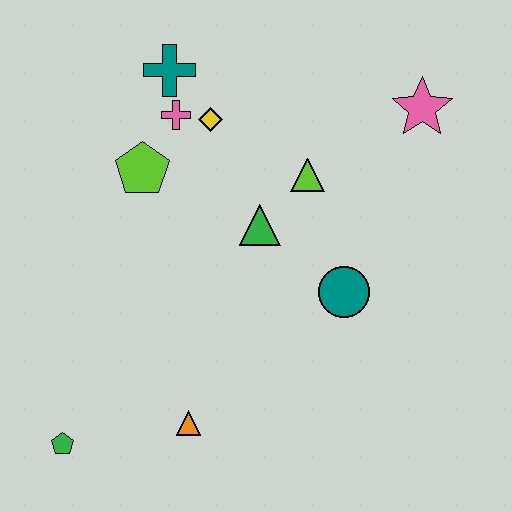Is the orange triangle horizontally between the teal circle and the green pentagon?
Yes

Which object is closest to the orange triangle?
The green pentagon is closest to the orange triangle.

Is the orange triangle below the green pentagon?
No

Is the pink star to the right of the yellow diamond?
Yes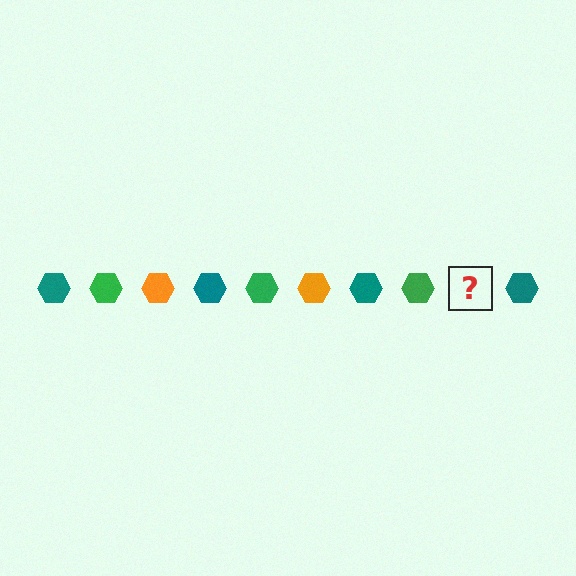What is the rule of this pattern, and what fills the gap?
The rule is that the pattern cycles through teal, green, orange hexagons. The gap should be filled with an orange hexagon.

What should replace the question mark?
The question mark should be replaced with an orange hexagon.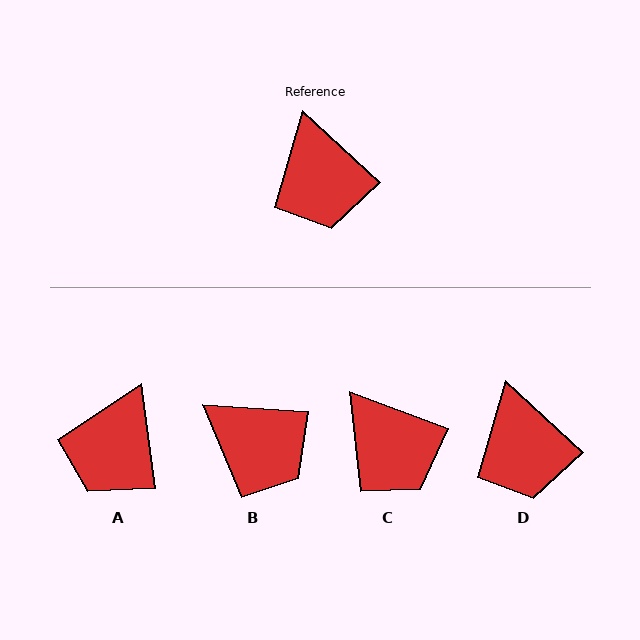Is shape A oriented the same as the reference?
No, it is off by about 40 degrees.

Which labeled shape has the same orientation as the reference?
D.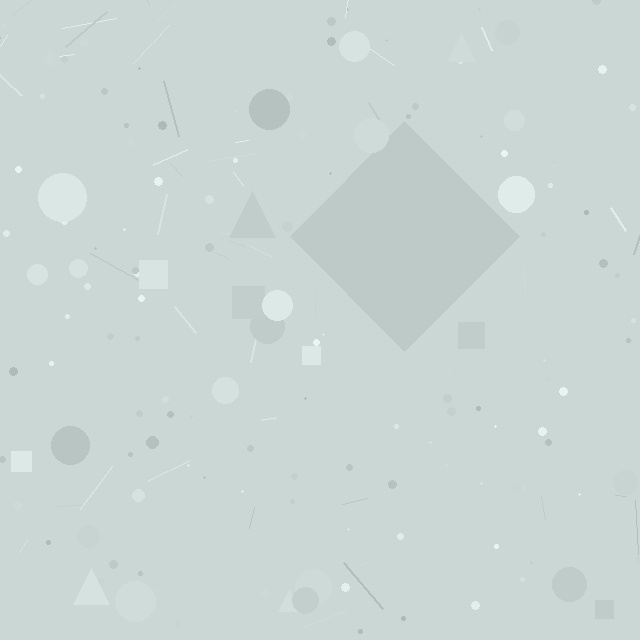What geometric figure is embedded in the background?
A diamond is embedded in the background.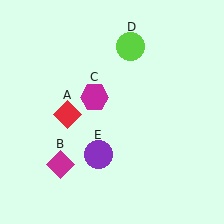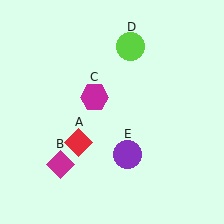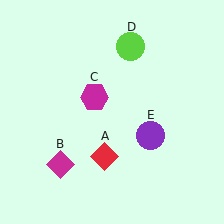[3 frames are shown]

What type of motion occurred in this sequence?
The red diamond (object A), purple circle (object E) rotated counterclockwise around the center of the scene.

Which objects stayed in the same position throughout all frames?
Magenta diamond (object B) and magenta hexagon (object C) and lime circle (object D) remained stationary.